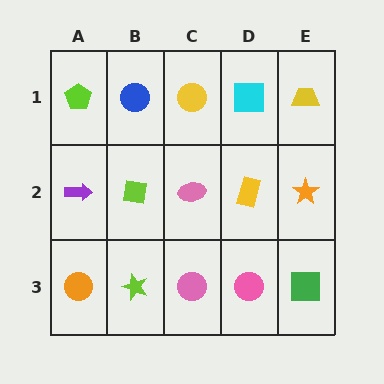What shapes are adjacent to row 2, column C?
A yellow circle (row 1, column C), a pink circle (row 3, column C), a lime square (row 2, column B), a yellow rectangle (row 2, column D).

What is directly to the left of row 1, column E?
A cyan square.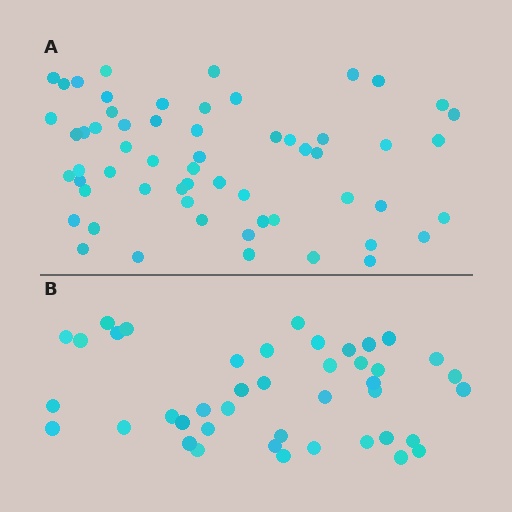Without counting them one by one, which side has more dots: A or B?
Region A (the top region) has more dots.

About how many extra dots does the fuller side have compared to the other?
Region A has approximately 15 more dots than region B.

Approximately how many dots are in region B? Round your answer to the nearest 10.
About 40 dots. (The exact count is 42, which rounds to 40.)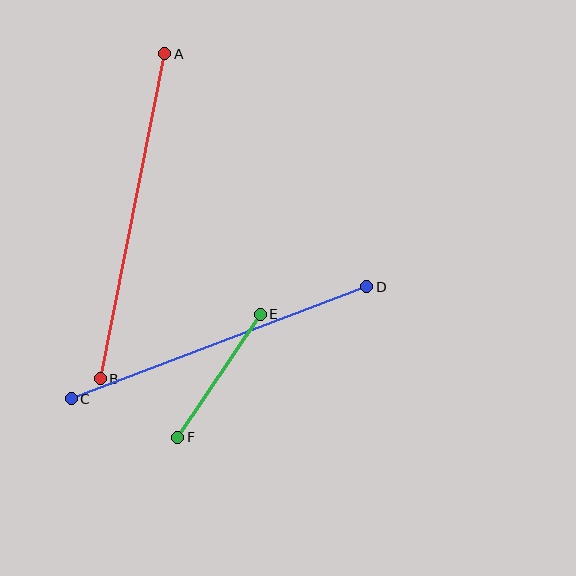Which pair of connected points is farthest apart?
Points A and B are farthest apart.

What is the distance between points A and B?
The distance is approximately 331 pixels.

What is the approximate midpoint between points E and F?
The midpoint is at approximately (219, 376) pixels.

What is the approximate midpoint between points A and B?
The midpoint is at approximately (132, 216) pixels.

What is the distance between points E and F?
The distance is approximately 148 pixels.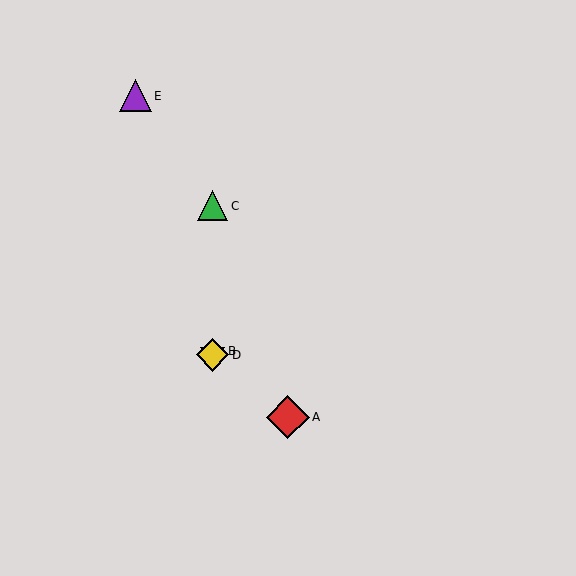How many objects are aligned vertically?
3 objects (B, C, D) are aligned vertically.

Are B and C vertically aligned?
Yes, both are at x≈213.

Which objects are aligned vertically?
Objects B, C, D are aligned vertically.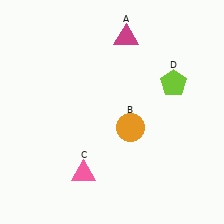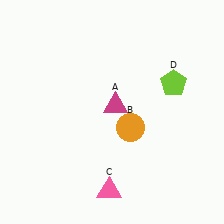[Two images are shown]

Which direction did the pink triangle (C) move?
The pink triangle (C) moved right.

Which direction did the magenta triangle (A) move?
The magenta triangle (A) moved down.